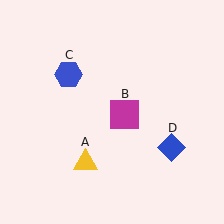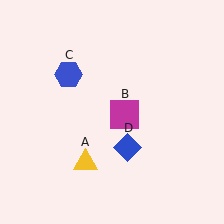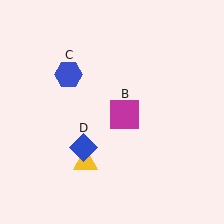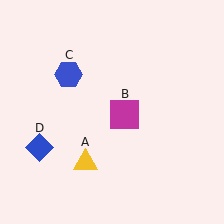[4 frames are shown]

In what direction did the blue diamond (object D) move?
The blue diamond (object D) moved left.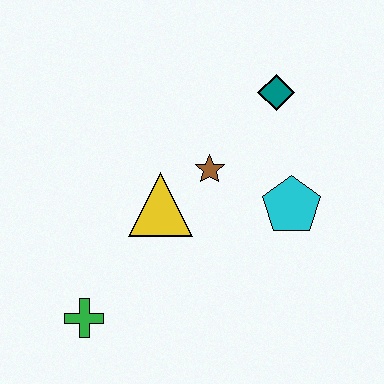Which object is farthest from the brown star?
The green cross is farthest from the brown star.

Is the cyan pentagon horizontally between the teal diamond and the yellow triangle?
No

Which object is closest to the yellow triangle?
The brown star is closest to the yellow triangle.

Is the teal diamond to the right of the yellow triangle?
Yes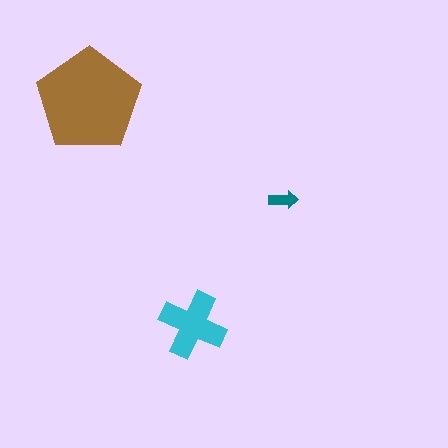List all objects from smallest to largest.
The teal arrow, the cyan cross, the brown pentagon.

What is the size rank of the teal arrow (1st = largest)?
3rd.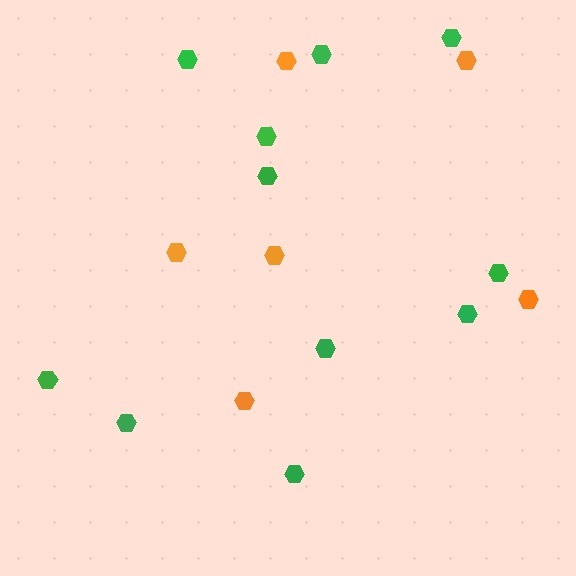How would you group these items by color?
There are 2 groups: one group of orange hexagons (6) and one group of green hexagons (11).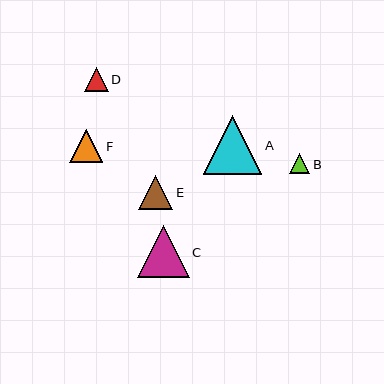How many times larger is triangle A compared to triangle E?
Triangle A is approximately 1.7 times the size of triangle E.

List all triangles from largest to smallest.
From largest to smallest: A, C, E, F, D, B.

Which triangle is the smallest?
Triangle B is the smallest with a size of approximately 20 pixels.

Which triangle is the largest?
Triangle A is the largest with a size of approximately 59 pixels.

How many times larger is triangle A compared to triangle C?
Triangle A is approximately 1.1 times the size of triangle C.